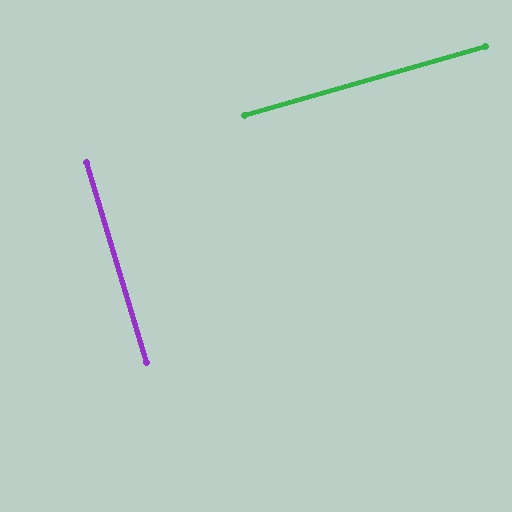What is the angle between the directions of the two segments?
Approximately 89 degrees.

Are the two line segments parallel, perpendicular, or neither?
Perpendicular — they meet at approximately 89°.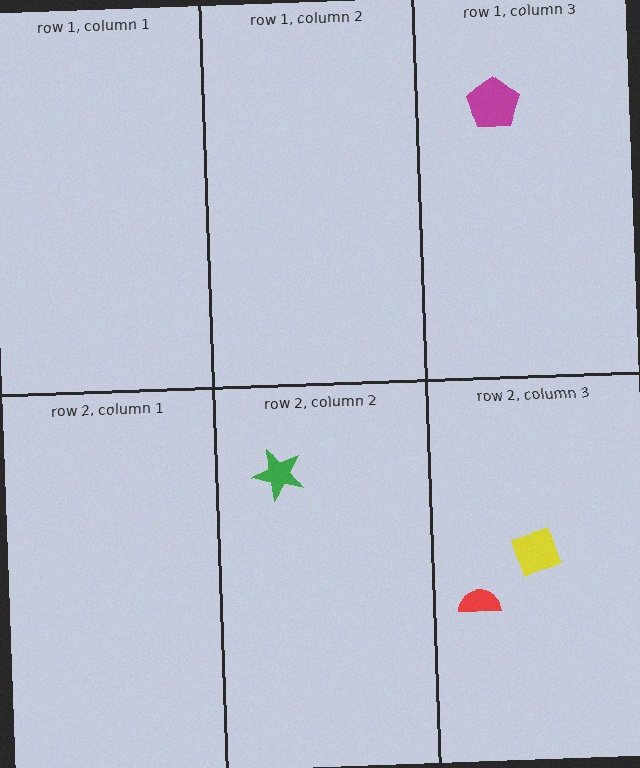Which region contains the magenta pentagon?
The row 1, column 3 region.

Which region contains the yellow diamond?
The row 2, column 3 region.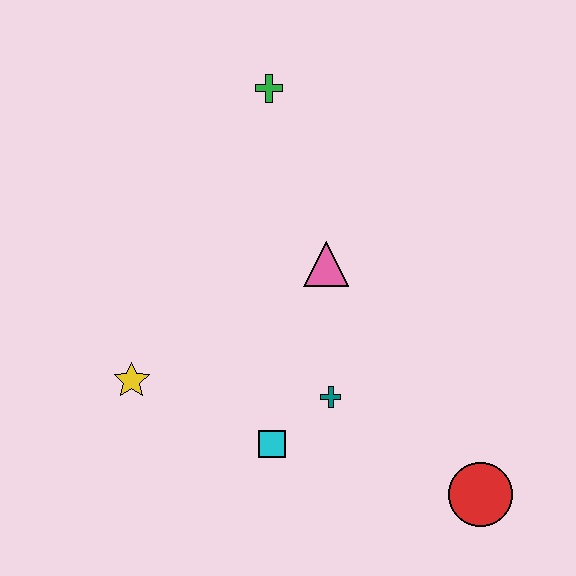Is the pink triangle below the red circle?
No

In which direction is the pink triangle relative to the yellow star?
The pink triangle is to the right of the yellow star.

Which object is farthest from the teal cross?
The green cross is farthest from the teal cross.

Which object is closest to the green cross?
The pink triangle is closest to the green cross.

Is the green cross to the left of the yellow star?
No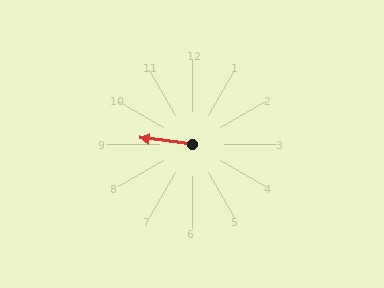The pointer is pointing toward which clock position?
Roughly 9 o'clock.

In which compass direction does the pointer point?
West.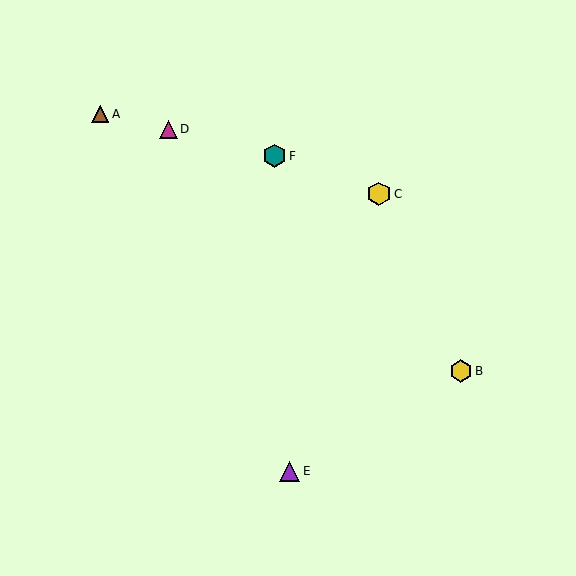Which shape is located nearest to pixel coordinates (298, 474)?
The purple triangle (labeled E) at (290, 471) is nearest to that location.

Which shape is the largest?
The yellow hexagon (labeled C) is the largest.